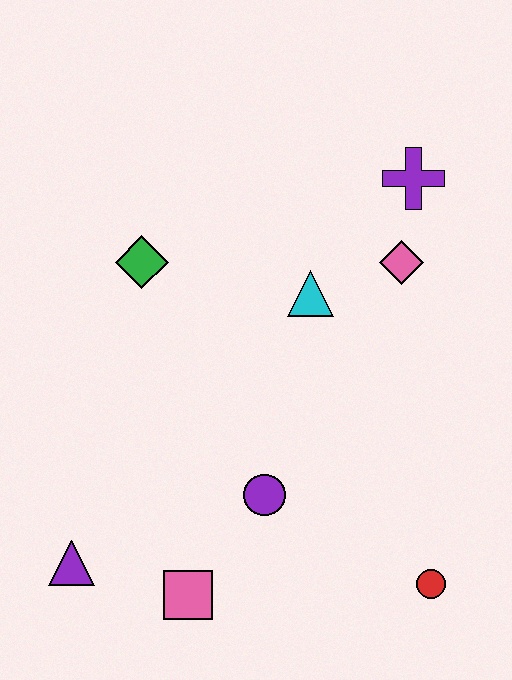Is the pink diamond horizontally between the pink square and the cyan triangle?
No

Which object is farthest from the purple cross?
The purple triangle is farthest from the purple cross.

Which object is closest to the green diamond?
The cyan triangle is closest to the green diamond.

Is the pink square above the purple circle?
No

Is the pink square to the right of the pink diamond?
No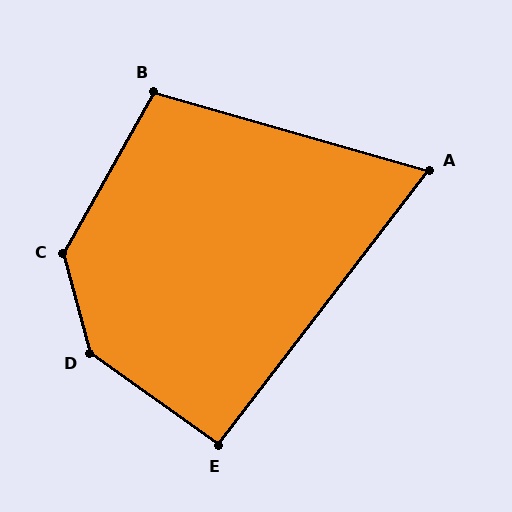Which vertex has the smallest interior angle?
A, at approximately 69 degrees.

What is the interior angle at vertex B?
Approximately 103 degrees (obtuse).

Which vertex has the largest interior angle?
D, at approximately 140 degrees.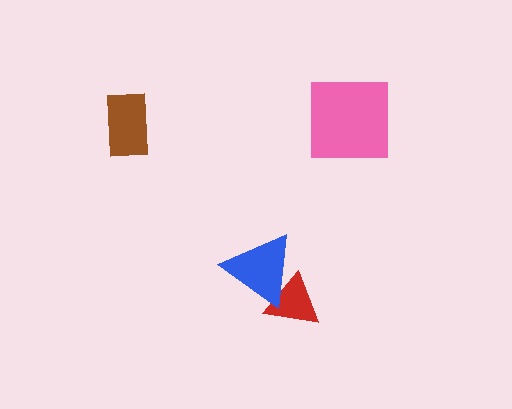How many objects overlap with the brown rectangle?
0 objects overlap with the brown rectangle.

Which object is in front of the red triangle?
The blue triangle is in front of the red triangle.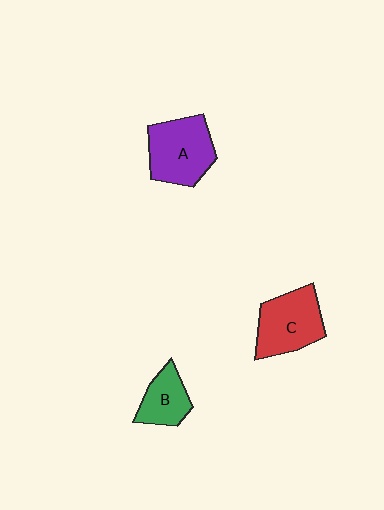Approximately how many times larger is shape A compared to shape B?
Approximately 1.7 times.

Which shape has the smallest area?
Shape B (green).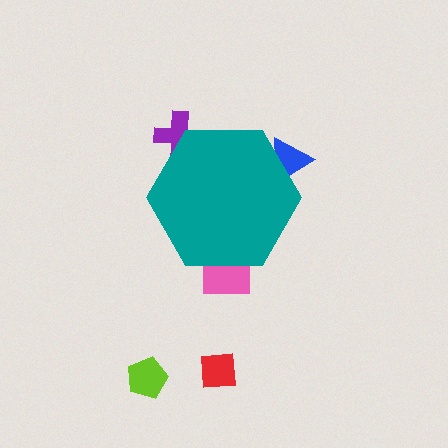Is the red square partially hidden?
No, the red square is fully visible.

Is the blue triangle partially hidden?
Yes, the blue triangle is partially hidden behind the teal hexagon.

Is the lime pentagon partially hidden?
No, the lime pentagon is fully visible.